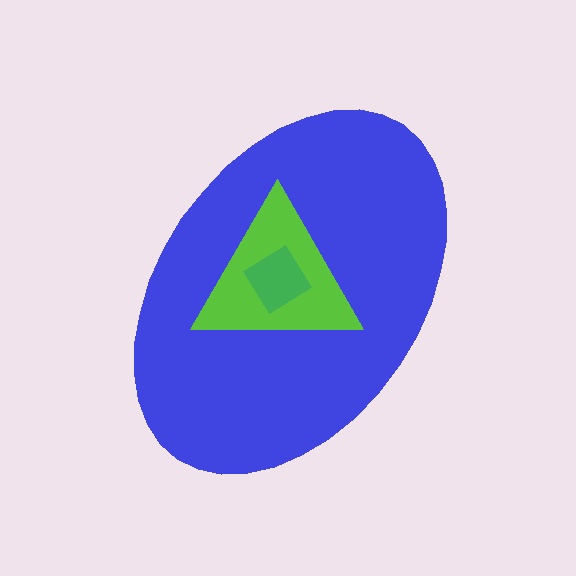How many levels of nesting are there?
3.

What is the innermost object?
The green diamond.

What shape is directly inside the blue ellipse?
The lime triangle.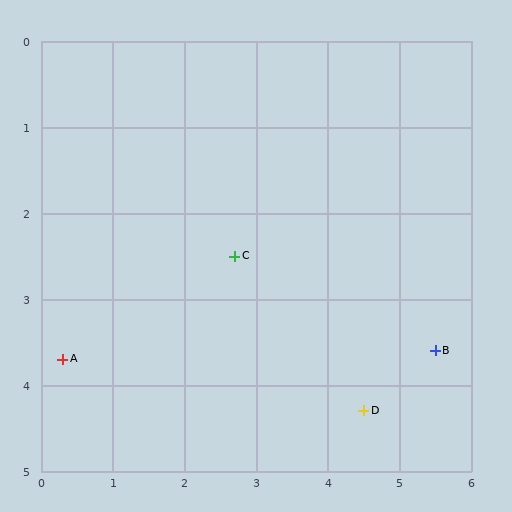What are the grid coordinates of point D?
Point D is at approximately (4.5, 4.3).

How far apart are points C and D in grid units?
Points C and D are about 2.5 grid units apart.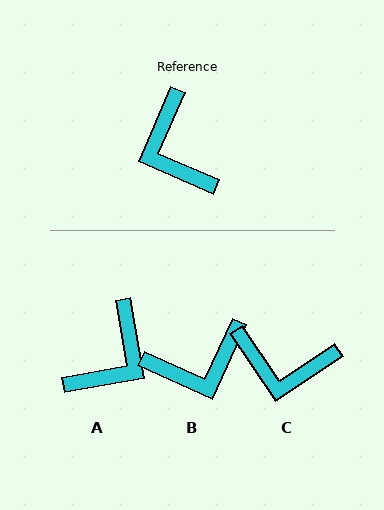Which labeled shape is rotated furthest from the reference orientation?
A, about 124 degrees away.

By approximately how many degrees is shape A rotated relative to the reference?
Approximately 124 degrees counter-clockwise.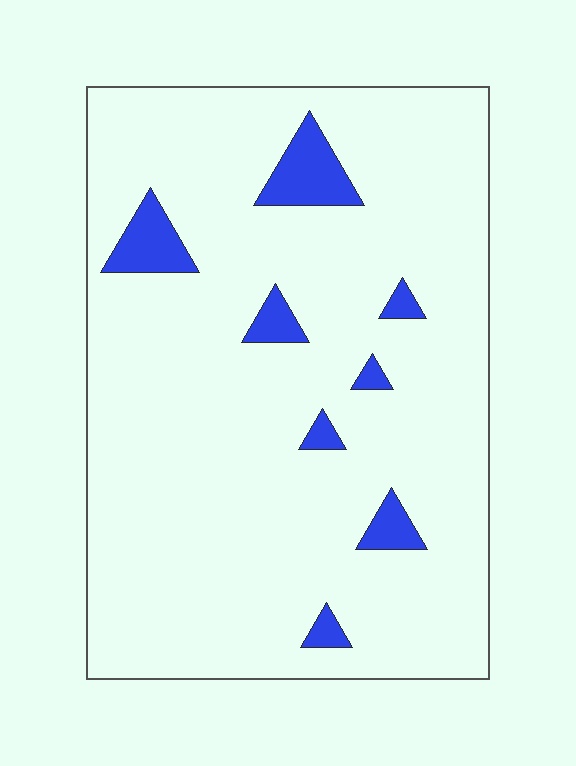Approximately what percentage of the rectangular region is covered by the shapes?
Approximately 10%.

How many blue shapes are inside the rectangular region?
8.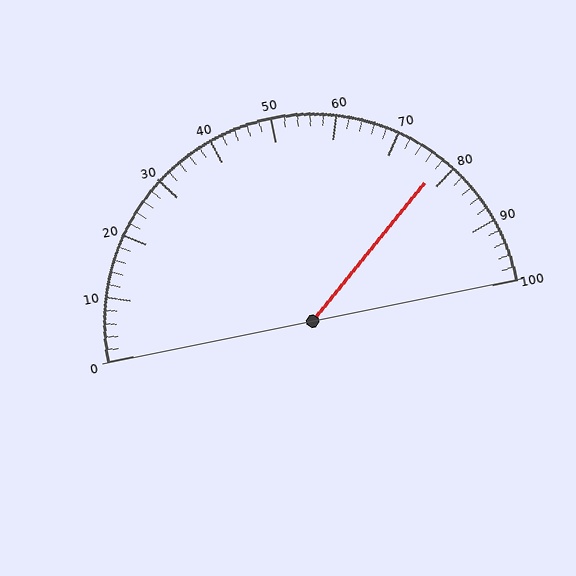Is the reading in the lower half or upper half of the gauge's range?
The reading is in the upper half of the range (0 to 100).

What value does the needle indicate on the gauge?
The needle indicates approximately 78.